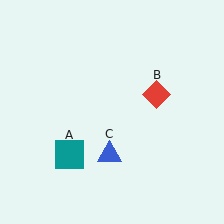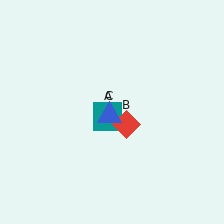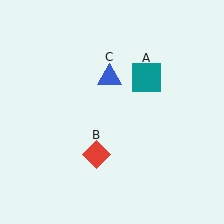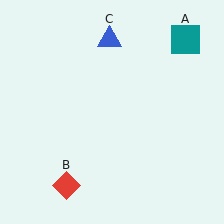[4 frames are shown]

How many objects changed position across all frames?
3 objects changed position: teal square (object A), red diamond (object B), blue triangle (object C).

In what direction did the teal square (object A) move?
The teal square (object A) moved up and to the right.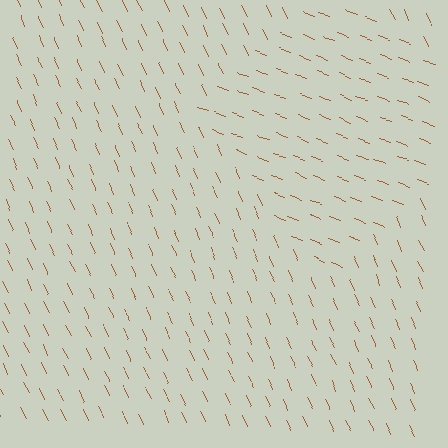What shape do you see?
I see a diamond.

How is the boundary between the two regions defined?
The boundary is defined purely by a change in line orientation (approximately 45 degrees difference). All lines are the same color and thickness.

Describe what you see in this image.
The image is filled with small brown line segments. A diamond region in the image has lines oriented differently from the surrounding lines, creating a visible texture boundary.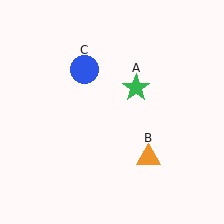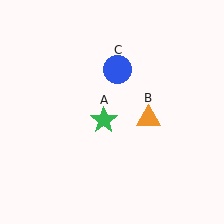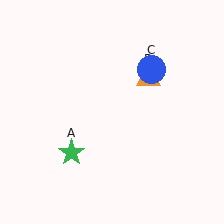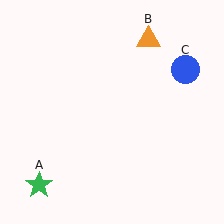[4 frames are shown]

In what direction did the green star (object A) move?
The green star (object A) moved down and to the left.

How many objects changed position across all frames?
3 objects changed position: green star (object A), orange triangle (object B), blue circle (object C).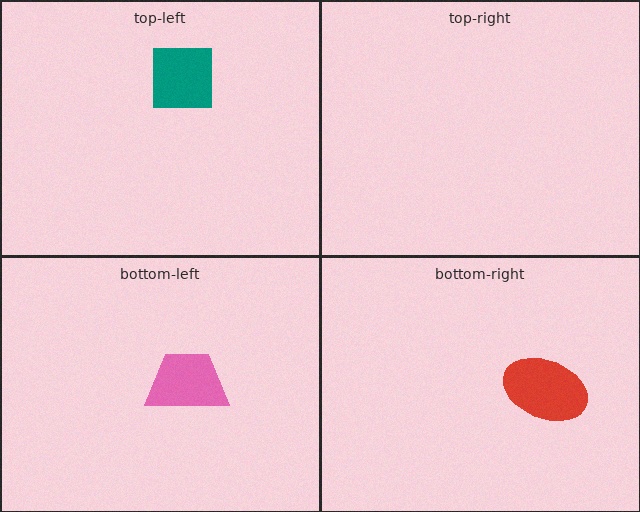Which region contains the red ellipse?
The bottom-right region.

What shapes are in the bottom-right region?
The red ellipse.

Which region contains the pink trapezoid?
The bottom-left region.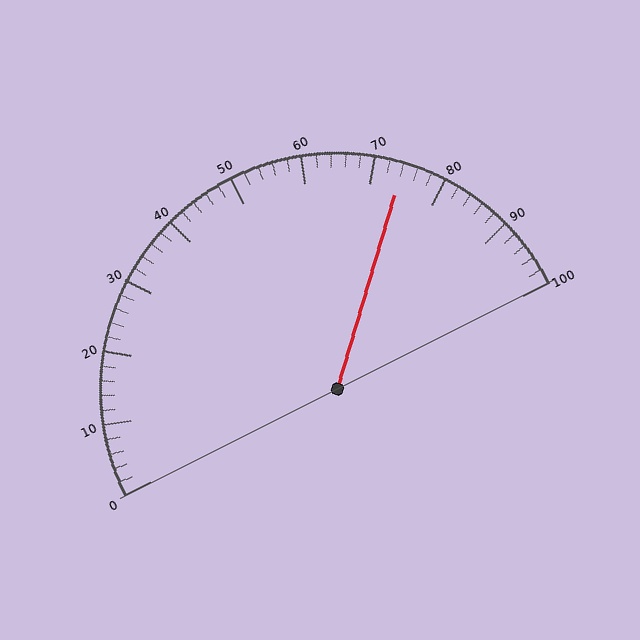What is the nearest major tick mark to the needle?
The nearest major tick mark is 70.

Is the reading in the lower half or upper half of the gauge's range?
The reading is in the upper half of the range (0 to 100).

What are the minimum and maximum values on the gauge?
The gauge ranges from 0 to 100.